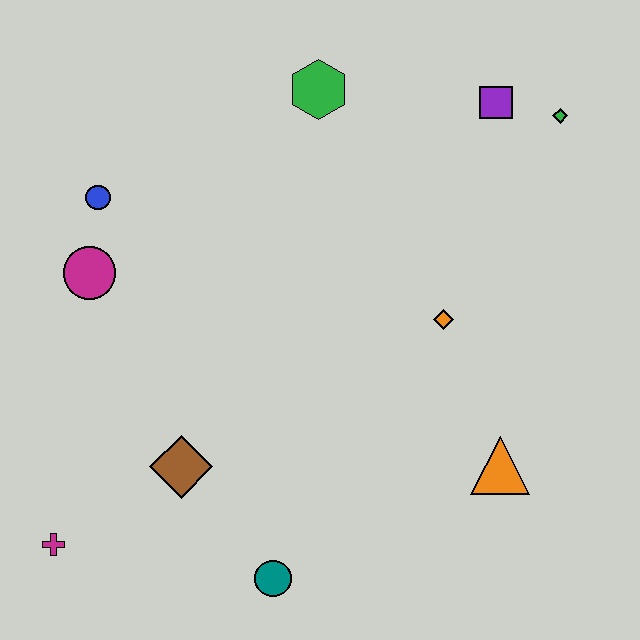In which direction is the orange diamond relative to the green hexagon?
The orange diamond is below the green hexagon.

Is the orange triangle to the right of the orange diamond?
Yes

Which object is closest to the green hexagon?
The purple square is closest to the green hexagon.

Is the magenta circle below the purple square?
Yes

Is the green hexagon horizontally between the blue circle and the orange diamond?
Yes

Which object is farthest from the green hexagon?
The magenta cross is farthest from the green hexagon.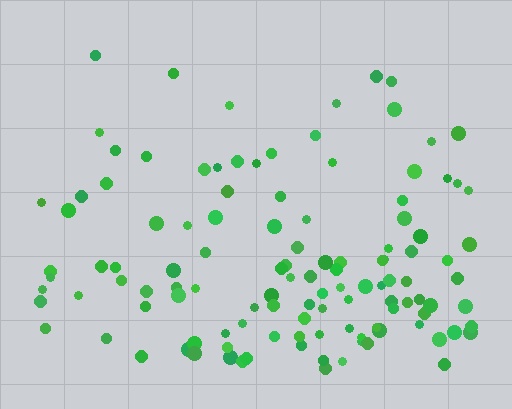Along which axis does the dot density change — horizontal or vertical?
Vertical.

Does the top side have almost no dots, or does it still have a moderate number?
Still a moderate number, just noticeably fewer than the bottom.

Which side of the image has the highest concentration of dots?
The bottom.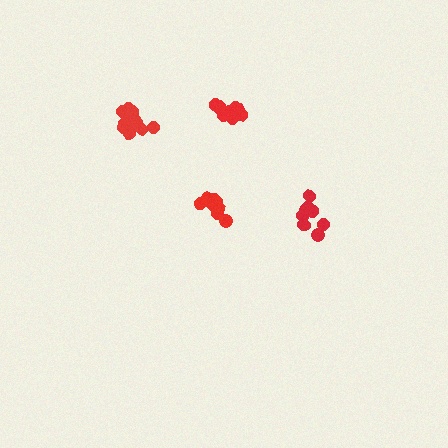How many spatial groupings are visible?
There are 4 spatial groupings.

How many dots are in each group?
Group 1: 12 dots, Group 2: 9 dots, Group 3: 9 dots, Group 4: 10 dots (40 total).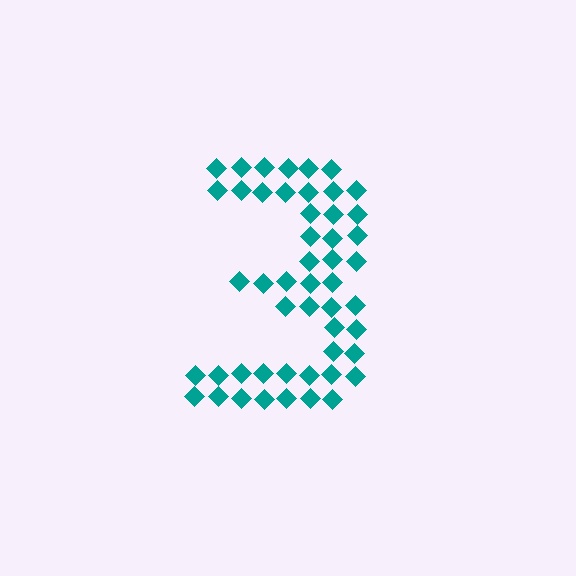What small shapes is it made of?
It is made of small diamonds.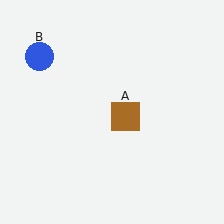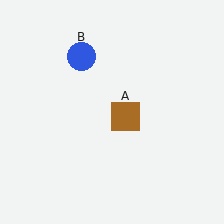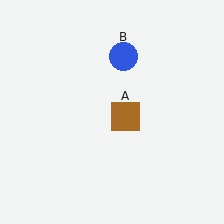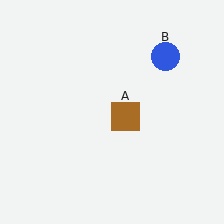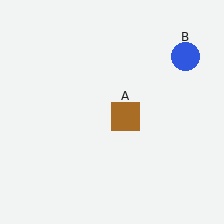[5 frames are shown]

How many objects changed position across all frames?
1 object changed position: blue circle (object B).